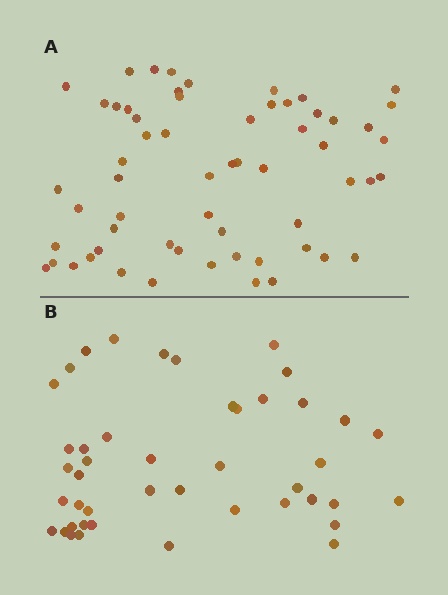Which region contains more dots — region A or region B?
Region A (the top region) has more dots.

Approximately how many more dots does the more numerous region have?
Region A has approximately 15 more dots than region B.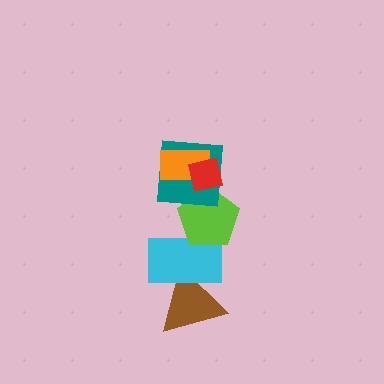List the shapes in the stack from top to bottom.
From top to bottom: the red square, the orange rectangle, the teal square, the lime pentagon, the cyan rectangle, the brown triangle.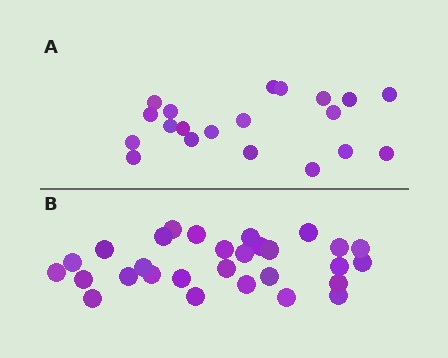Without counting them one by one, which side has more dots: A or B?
Region B (the bottom region) has more dots.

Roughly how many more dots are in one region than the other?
Region B has roughly 8 or so more dots than region A.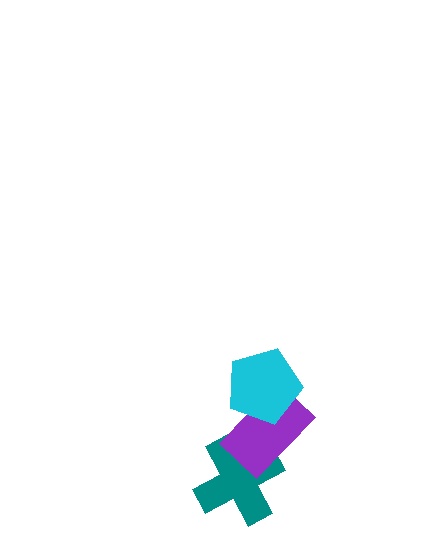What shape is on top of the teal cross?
The purple rectangle is on top of the teal cross.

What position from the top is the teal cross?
The teal cross is 3rd from the top.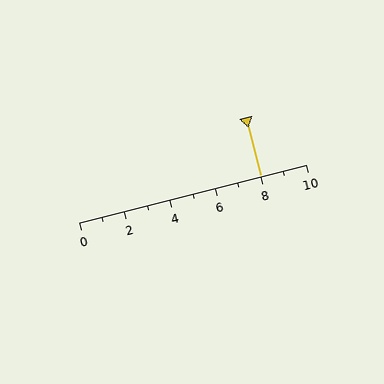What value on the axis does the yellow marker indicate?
The marker indicates approximately 8.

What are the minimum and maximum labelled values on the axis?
The axis runs from 0 to 10.